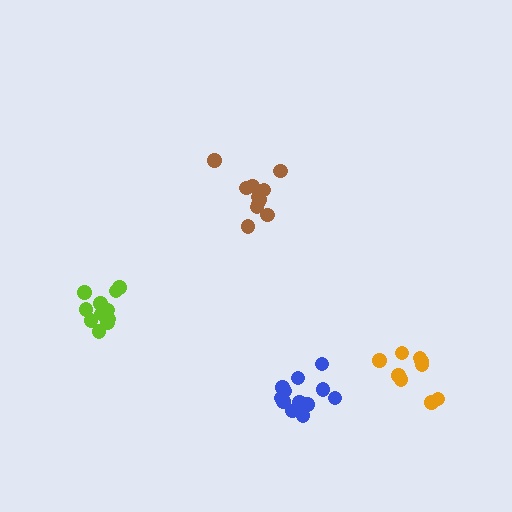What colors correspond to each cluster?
The clusters are colored: blue, orange, lime, brown.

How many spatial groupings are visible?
There are 4 spatial groupings.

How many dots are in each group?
Group 1: 12 dots, Group 2: 9 dots, Group 3: 12 dots, Group 4: 11 dots (44 total).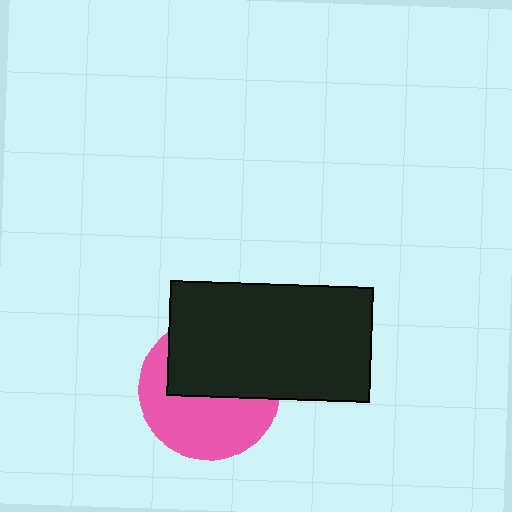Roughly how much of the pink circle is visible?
About half of it is visible (roughly 51%).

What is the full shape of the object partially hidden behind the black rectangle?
The partially hidden object is a pink circle.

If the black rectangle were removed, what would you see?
You would see the complete pink circle.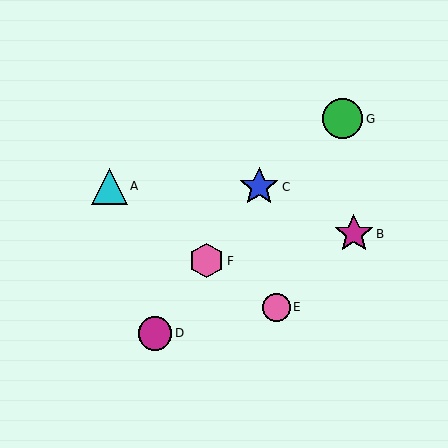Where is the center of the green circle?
The center of the green circle is at (343, 119).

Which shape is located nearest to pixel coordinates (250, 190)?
The blue star (labeled C) at (259, 187) is nearest to that location.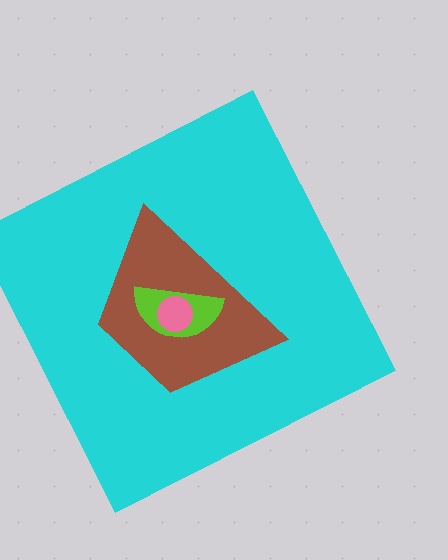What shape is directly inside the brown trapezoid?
The lime semicircle.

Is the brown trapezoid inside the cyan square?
Yes.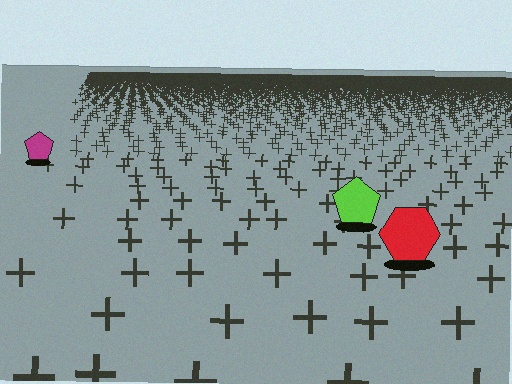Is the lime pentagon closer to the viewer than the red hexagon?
No. The red hexagon is closer — you can tell from the texture gradient: the ground texture is coarser near it.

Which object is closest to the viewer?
The red hexagon is closest. The texture marks near it are larger and more spread out.